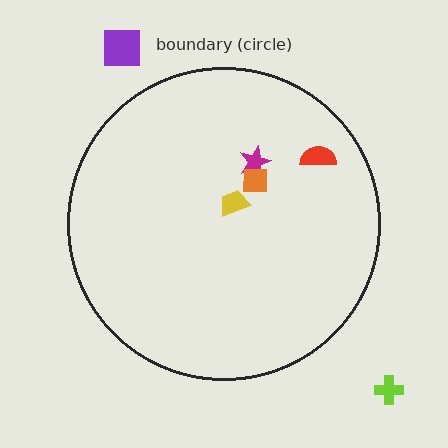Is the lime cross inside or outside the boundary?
Outside.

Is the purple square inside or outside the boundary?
Outside.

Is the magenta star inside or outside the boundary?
Inside.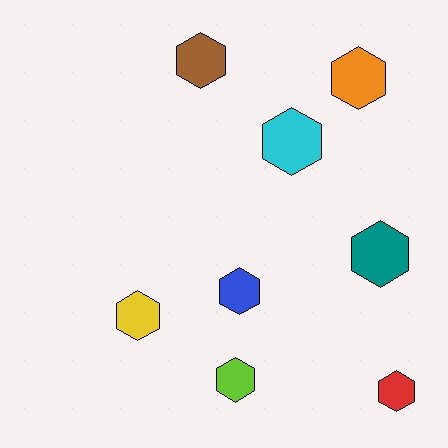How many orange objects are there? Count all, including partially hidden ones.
There is 1 orange object.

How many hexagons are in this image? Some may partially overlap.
There are 8 hexagons.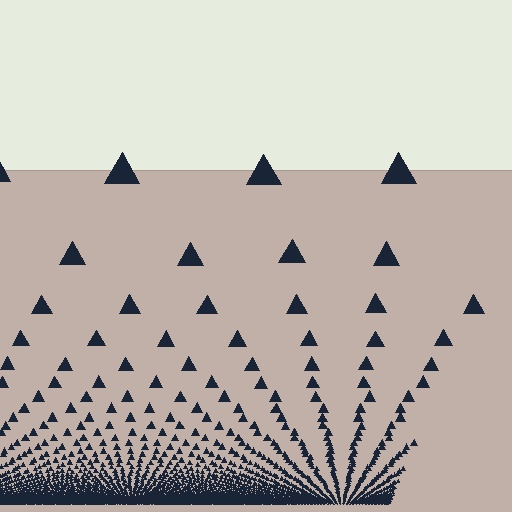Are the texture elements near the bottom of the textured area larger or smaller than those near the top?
Smaller. The gradient is inverted — elements near the bottom are smaller and denser.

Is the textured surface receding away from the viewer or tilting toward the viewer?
The surface appears to tilt toward the viewer. Texture elements get larger and sparser toward the top.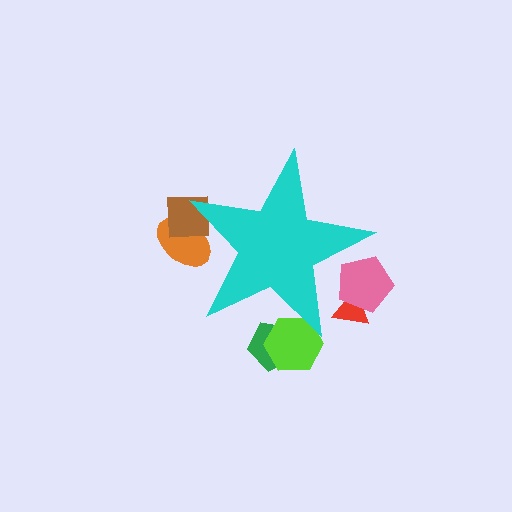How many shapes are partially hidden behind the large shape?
6 shapes are partially hidden.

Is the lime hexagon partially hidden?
Yes, the lime hexagon is partially hidden behind the cyan star.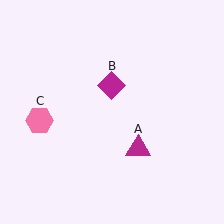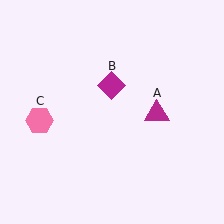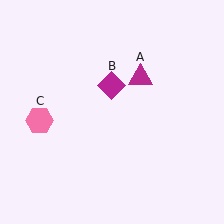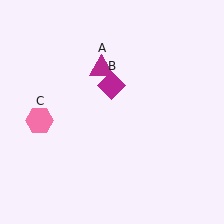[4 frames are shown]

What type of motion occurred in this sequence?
The magenta triangle (object A) rotated counterclockwise around the center of the scene.